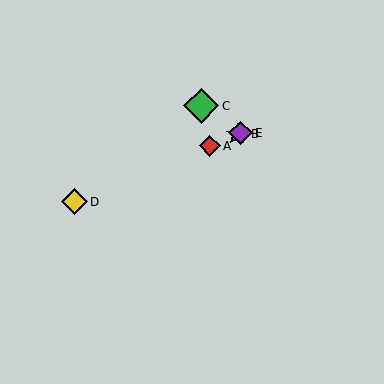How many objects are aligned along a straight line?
4 objects (A, B, D, E) are aligned along a straight line.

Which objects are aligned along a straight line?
Objects A, B, D, E are aligned along a straight line.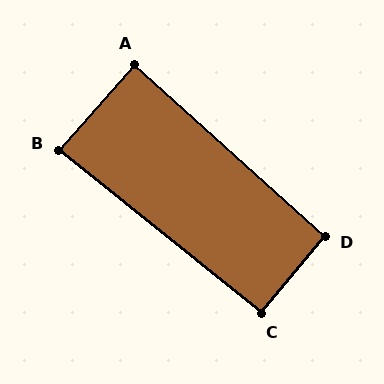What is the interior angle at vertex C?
Approximately 91 degrees (approximately right).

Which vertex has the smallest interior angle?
B, at approximately 87 degrees.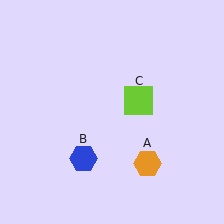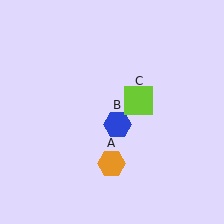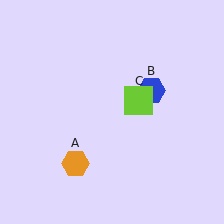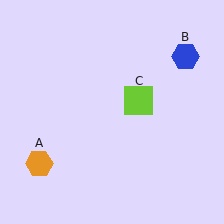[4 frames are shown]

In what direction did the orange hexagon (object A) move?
The orange hexagon (object A) moved left.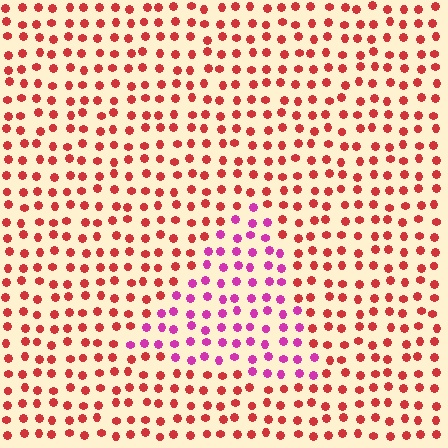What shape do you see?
I see a triangle.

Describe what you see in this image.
The image is filled with small red elements in a uniform arrangement. A triangle-shaped region is visible where the elements are tinted to a slightly different hue, forming a subtle color boundary.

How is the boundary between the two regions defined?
The boundary is defined purely by a slight shift in hue (about 45 degrees). Spacing, size, and orientation are identical on both sides.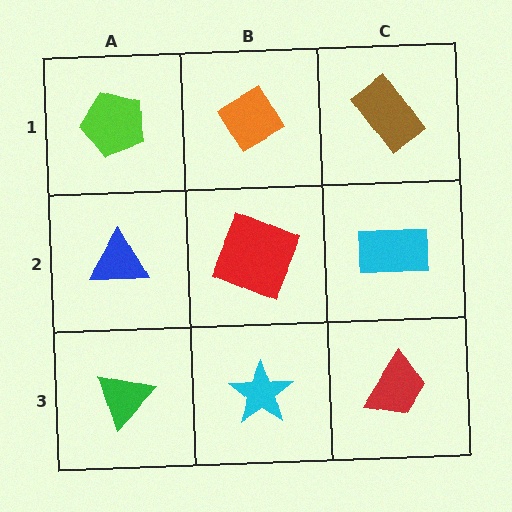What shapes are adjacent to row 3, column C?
A cyan rectangle (row 2, column C), a cyan star (row 3, column B).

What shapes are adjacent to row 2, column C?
A brown rectangle (row 1, column C), a red trapezoid (row 3, column C), a red square (row 2, column B).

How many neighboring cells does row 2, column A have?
3.